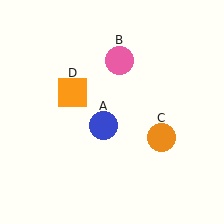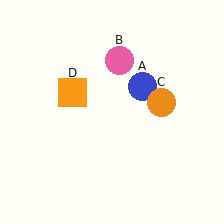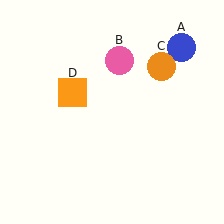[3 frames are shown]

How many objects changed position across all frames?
2 objects changed position: blue circle (object A), orange circle (object C).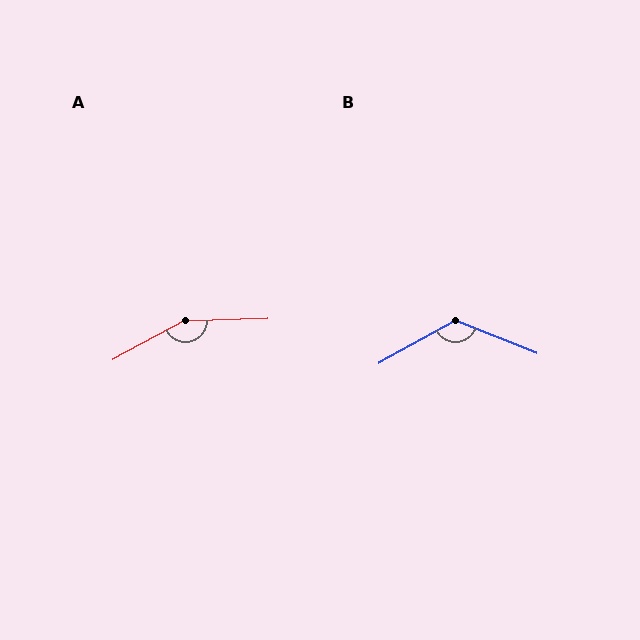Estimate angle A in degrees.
Approximately 153 degrees.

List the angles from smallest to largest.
B (129°), A (153°).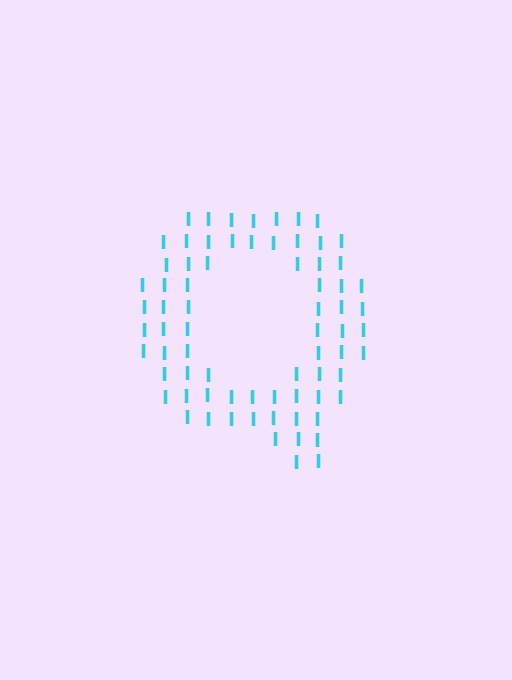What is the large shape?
The large shape is the letter Q.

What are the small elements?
The small elements are letter I's.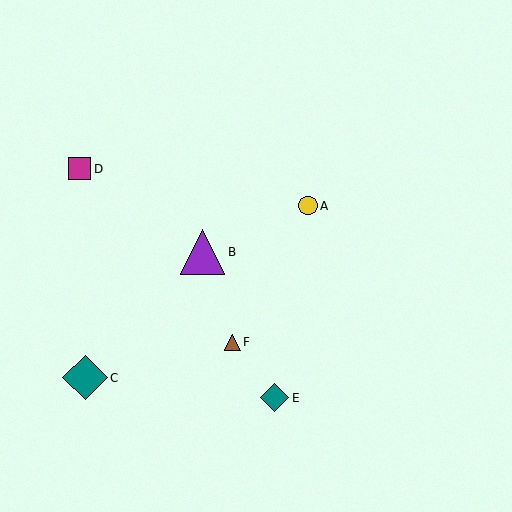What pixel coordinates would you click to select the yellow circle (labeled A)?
Click at (308, 206) to select the yellow circle A.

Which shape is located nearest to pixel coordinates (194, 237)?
The purple triangle (labeled B) at (202, 252) is nearest to that location.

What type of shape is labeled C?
Shape C is a teal diamond.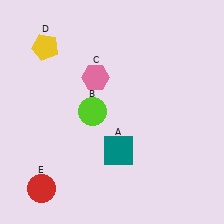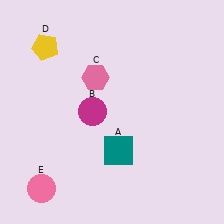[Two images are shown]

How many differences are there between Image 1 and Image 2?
There are 2 differences between the two images.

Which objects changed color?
B changed from lime to magenta. E changed from red to pink.